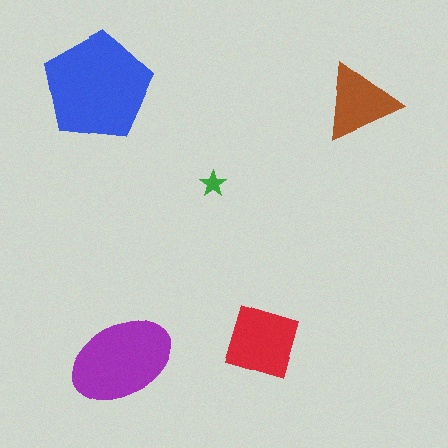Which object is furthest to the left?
The blue pentagon is leftmost.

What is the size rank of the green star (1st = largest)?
5th.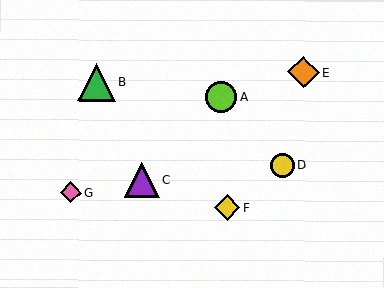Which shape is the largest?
The green triangle (labeled B) is the largest.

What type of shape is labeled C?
Shape C is a purple triangle.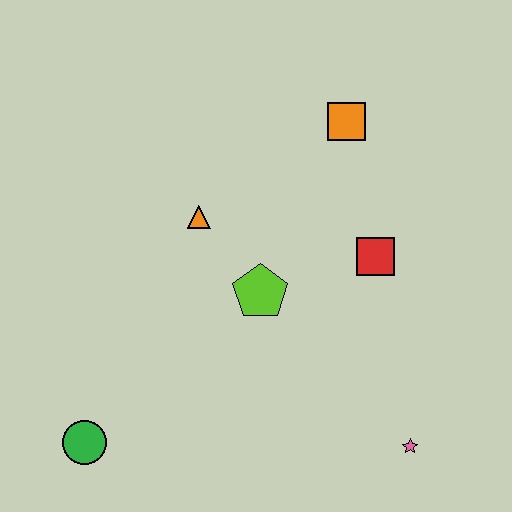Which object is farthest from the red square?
The green circle is farthest from the red square.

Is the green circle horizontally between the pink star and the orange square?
No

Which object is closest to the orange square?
The red square is closest to the orange square.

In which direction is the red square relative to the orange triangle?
The red square is to the right of the orange triangle.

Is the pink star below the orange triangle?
Yes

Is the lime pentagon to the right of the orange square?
No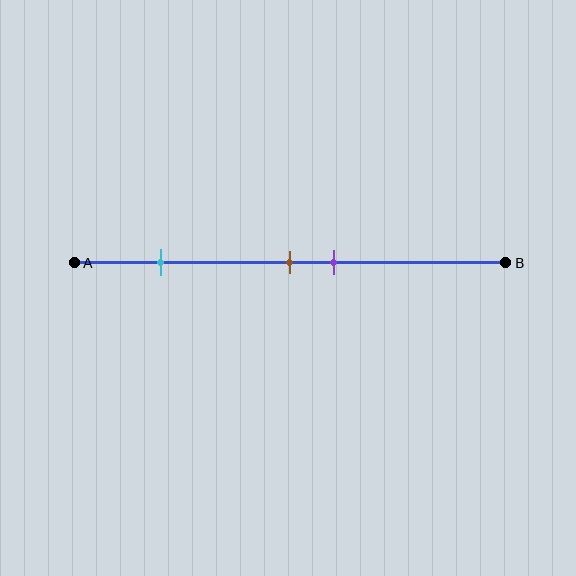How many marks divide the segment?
There are 3 marks dividing the segment.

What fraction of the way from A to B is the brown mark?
The brown mark is approximately 50% (0.5) of the way from A to B.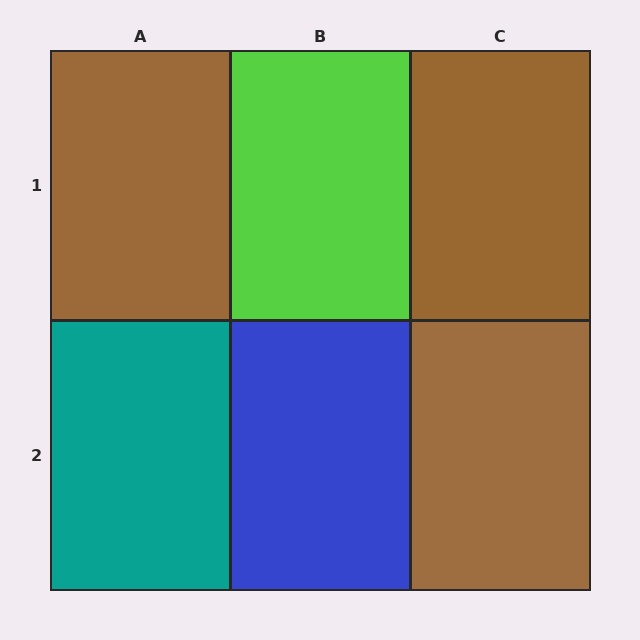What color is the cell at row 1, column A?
Brown.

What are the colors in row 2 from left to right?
Teal, blue, brown.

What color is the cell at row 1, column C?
Brown.